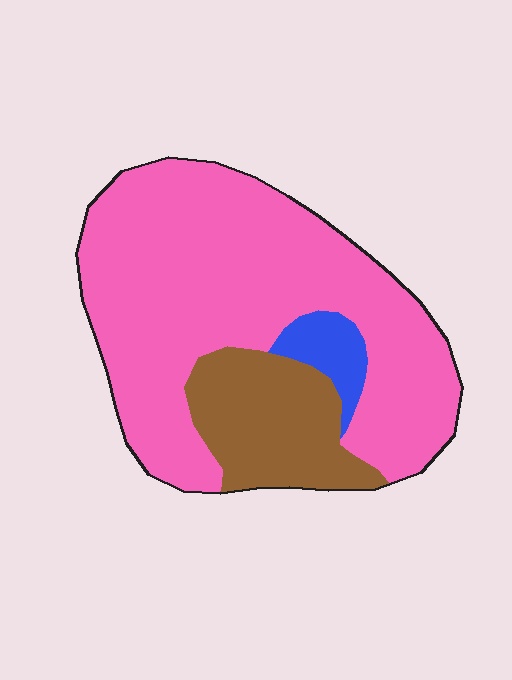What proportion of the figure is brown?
Brown covers about 20% of the figure.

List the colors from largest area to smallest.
From largest to smallest: pink, brown, blue.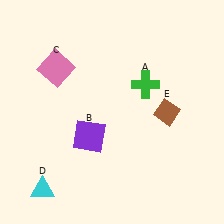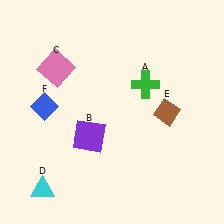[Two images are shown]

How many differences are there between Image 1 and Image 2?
There is 1 difference between the two images.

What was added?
A blue diamond (F) was added in Image 2.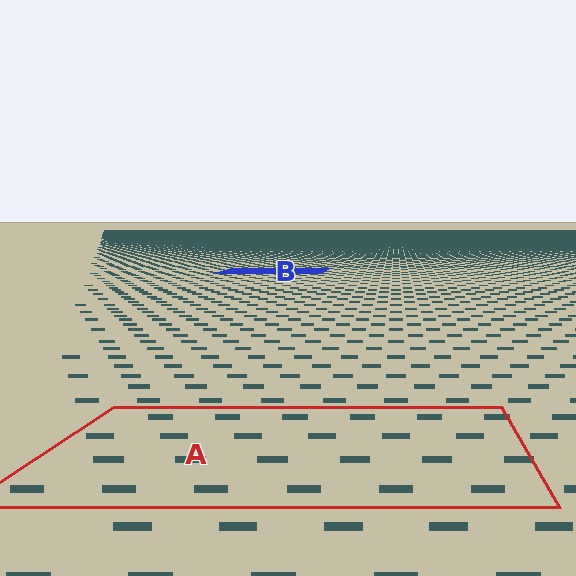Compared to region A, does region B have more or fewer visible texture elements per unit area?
Region B has more texture elements per unit area — they are packed more densely because it is farther away.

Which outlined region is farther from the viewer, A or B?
Region B is farther from the viewer — the texture elements inside it appear smaller and more densely packed.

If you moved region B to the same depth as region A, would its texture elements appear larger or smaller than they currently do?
They would appear larger. At a closer depth, the same texture elements are projected at a bigger on-screen size.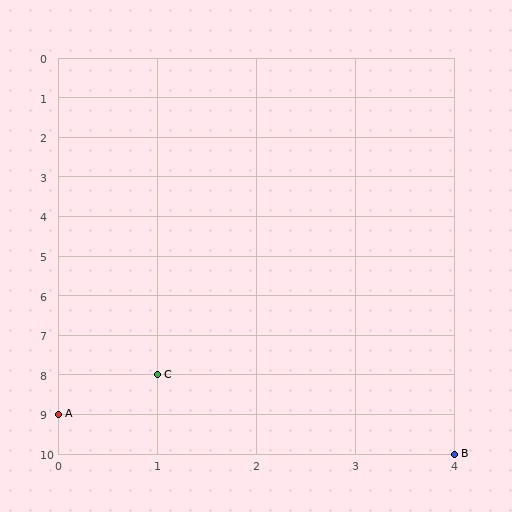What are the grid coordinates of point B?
Point B is at grid coordinates (4, 10).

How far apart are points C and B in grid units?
Points C and B are 3 columns and 2 rows apart (about 3.6 grid units diagonally).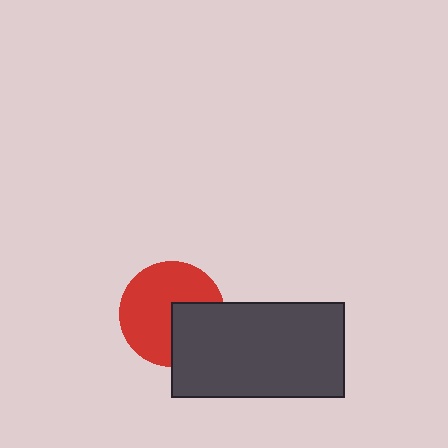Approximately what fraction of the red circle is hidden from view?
Roughly 33% of the red circle is hidden behind the dark gray rectangle.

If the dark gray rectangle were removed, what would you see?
You would see the complete red circle.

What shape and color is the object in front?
The object in front is a dark gray rectangle.